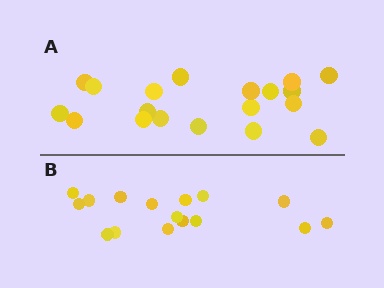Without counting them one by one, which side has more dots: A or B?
Region A (the top region) has more dots.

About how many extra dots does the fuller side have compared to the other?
Region A has just a few more — roughly 2 or 3 more dots than region B.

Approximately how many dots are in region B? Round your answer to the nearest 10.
About 20 dots. (The exact count is 16, which rounds to 20.)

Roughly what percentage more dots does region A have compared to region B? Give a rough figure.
About 20% more.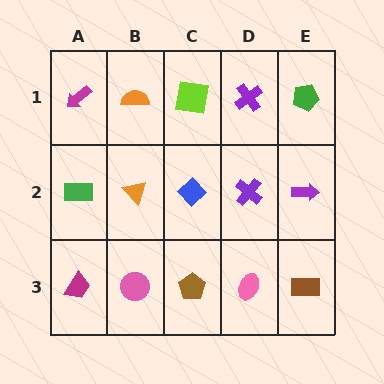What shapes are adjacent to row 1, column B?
An orange triangle (row 2, column B), a magenta arrow (row 1, column A), a lime square (row 1, column C).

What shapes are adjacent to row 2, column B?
An orange semicircle (row 1, column B), a pink circle (row 3, column B), a green rectangle (row 2, column A), a blue diamond (row 2, column C).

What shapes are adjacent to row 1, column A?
A green rectangle (row 2, column A), an orange semicircle (row 1, column B).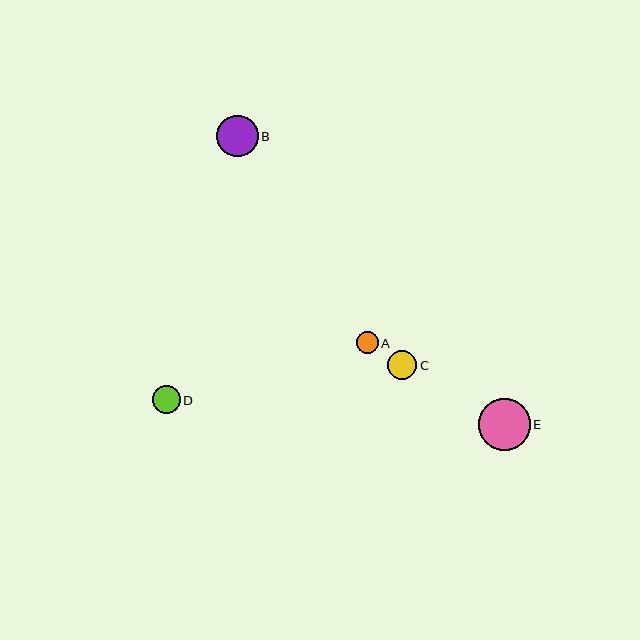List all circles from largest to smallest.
From largest to smallest: E, B, C, D, A.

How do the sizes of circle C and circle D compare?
Circle C and circle D are approximately the same size.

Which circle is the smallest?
Circle A is the smallest with a size of approximately 22 pixels.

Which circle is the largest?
Circle E is the largest with a size of approximately 52 pixels.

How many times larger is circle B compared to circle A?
Circle B is approximately 1.9 times the size of circle A.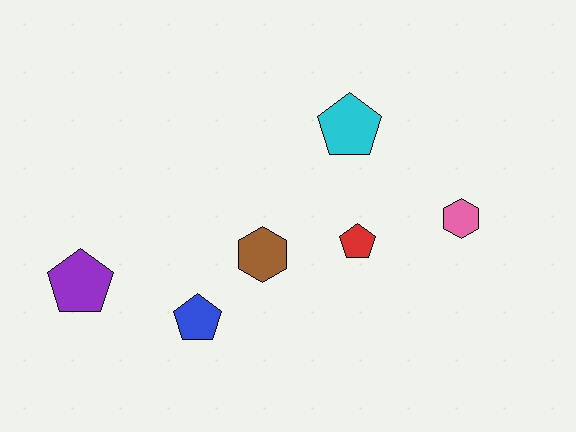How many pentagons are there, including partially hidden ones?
There are 4 pentagons.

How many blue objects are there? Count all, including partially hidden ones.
There is 1 blue object.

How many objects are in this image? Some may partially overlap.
There are 6 objects.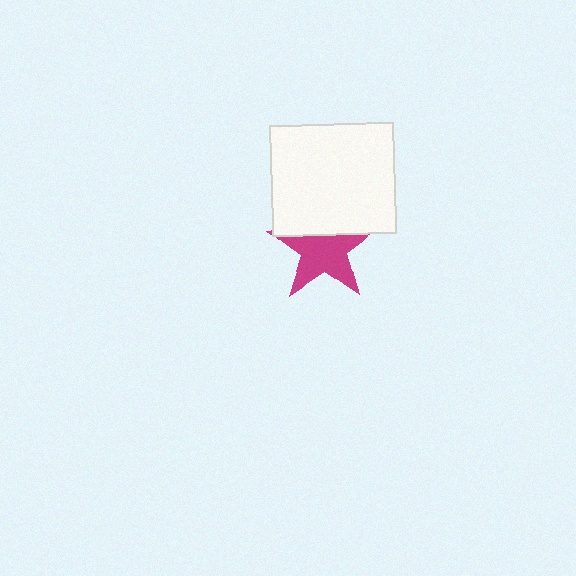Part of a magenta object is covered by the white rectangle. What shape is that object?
It is a star.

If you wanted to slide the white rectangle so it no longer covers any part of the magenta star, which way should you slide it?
Slide it up — that is the most direct way to separate the two shapes.